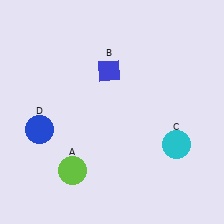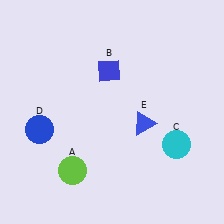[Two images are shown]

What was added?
A blue triangle (E) was added in Image 2.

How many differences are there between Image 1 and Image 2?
There is 1 difference between the two images.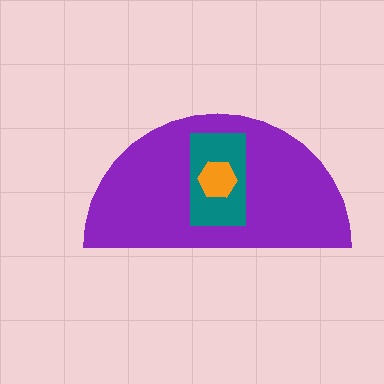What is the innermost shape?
The orange hexagon.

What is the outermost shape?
The purple semicircle.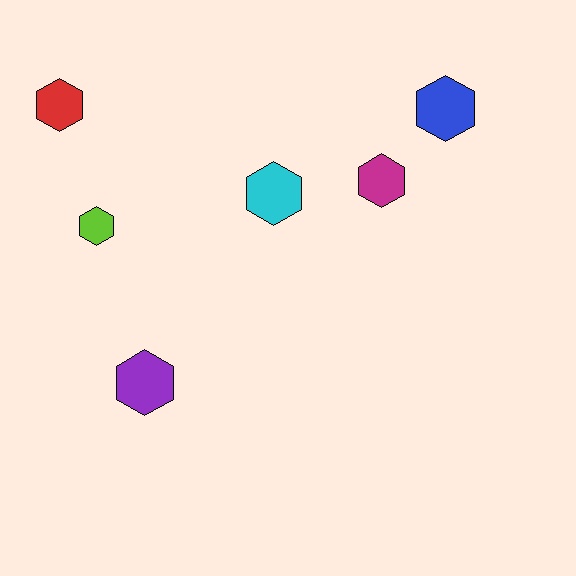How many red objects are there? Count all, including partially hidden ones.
There is 1 red object.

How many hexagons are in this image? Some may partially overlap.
There are 6 hexagons.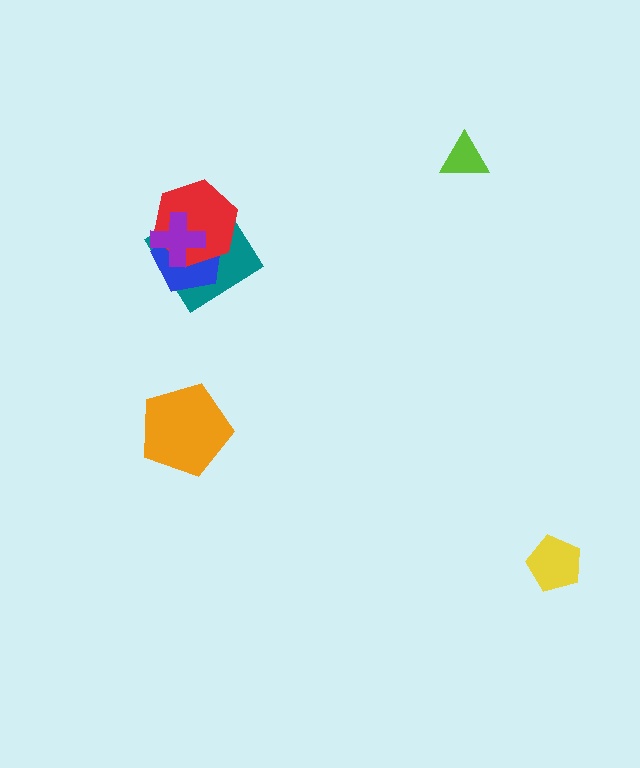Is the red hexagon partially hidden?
Yes, it is partially covered by another shape.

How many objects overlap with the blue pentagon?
3 objects overlap with the blue pentagon.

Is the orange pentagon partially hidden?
No, no other shape covers it.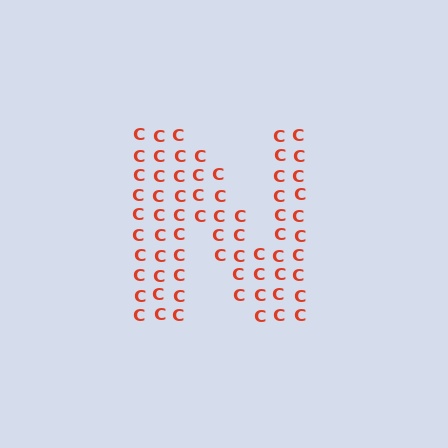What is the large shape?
The large shape is the letter N.